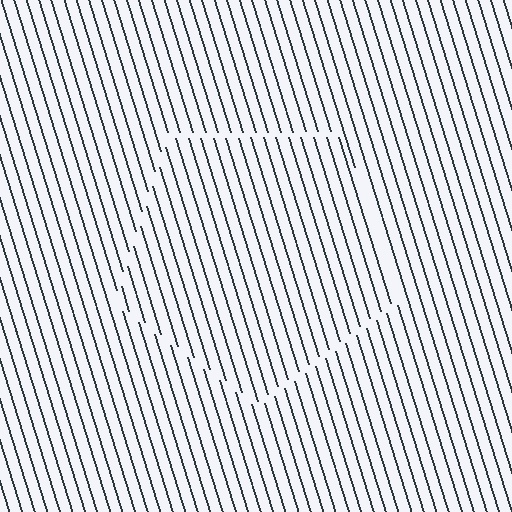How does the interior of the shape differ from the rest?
The interior of the shape contains the same grating, shifted by half a period — the contour is defined by the phase discontinuity where line-ends from the inner and outer gratings abut.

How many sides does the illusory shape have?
5 sides — the line-ends trace a pentagon.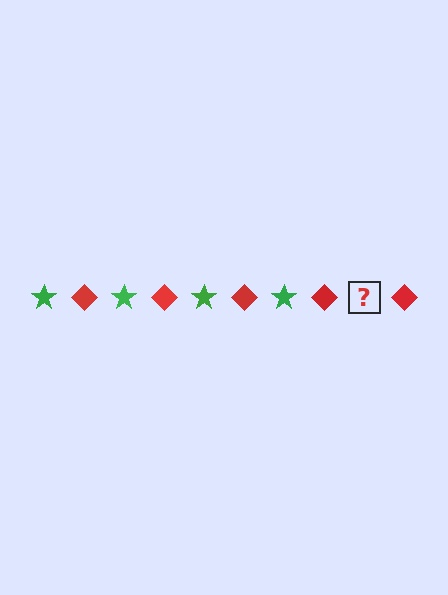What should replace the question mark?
The question mark should be replaced with a green star.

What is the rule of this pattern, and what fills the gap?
The rule is that the pattern alternates between green star and red diamond. The gap should be filled with a green star.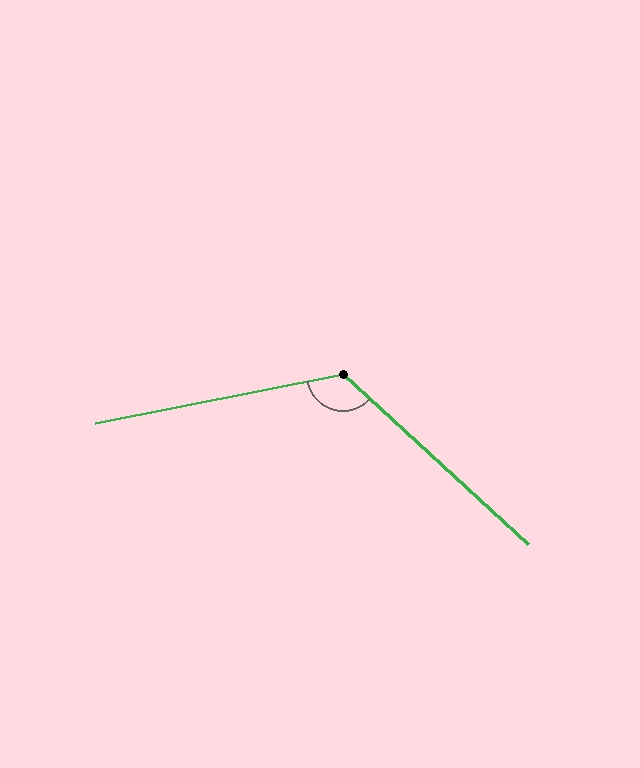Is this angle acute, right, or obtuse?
It is obtuse.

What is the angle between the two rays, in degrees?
Approximately 126 degrees.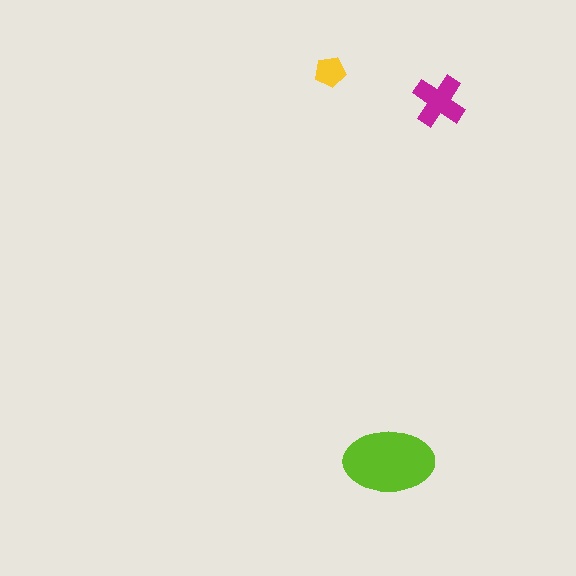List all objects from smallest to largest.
The yellow pentagon, the magenta cross, the lime ellipse.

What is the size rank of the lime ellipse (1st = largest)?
1st.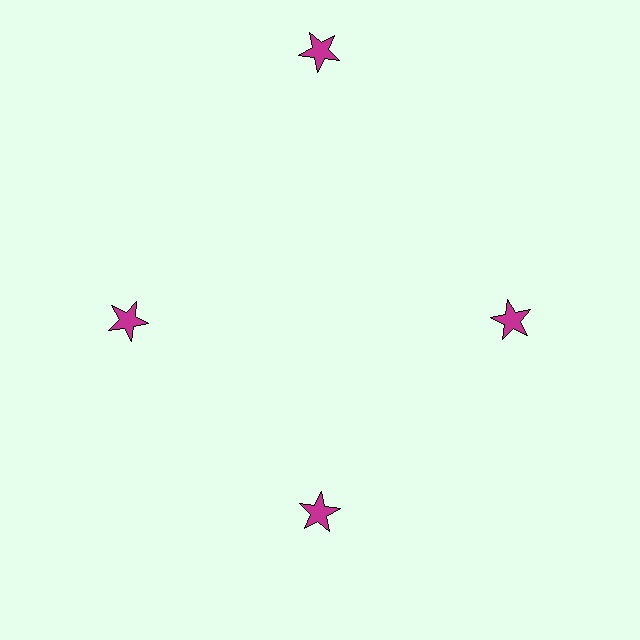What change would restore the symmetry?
The symmetry would be restored by moving it inward, back onto the ring so that all 4 stars sit at equal angles and equal distance from the center.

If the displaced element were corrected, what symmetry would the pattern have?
It would have 4-fold rotational symmetry — the pattern would map onto itself every 90 degrees.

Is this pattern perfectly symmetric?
No. The 4 magenta stars are arranged in a ring, but one element near the 12 o'clock position is pushed outward from the center, breaking the 4-fold rotational symmetry.